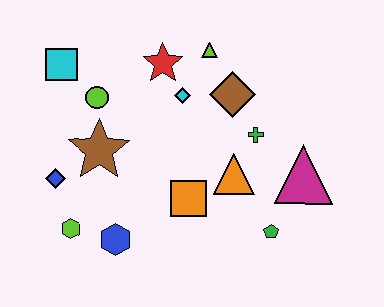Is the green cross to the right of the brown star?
Yes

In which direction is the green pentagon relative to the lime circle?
The green pentagon is to the right of the lime circle.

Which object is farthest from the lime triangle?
The lime hexagon is farthest from the lime triangle.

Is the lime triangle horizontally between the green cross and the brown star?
Yes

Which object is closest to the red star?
The cyan diamond is closest to the red star.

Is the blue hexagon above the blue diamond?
No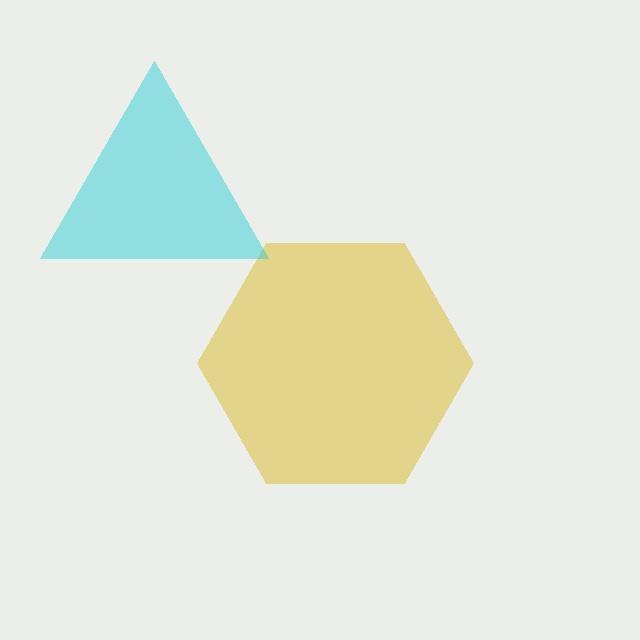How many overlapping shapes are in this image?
There are 2 overlapping shapes in the image.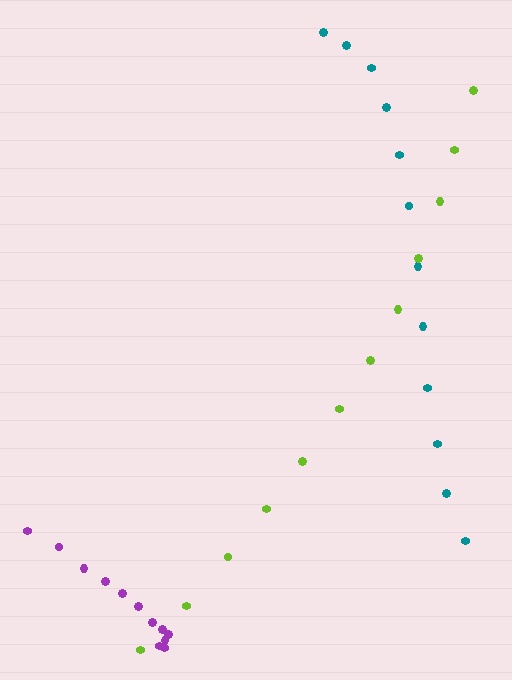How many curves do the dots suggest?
There are 3 distinct paths.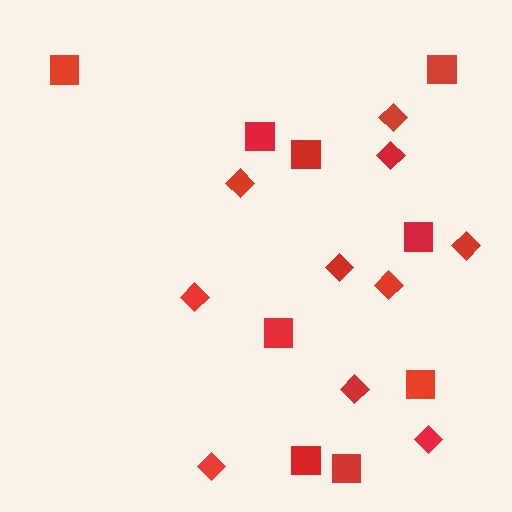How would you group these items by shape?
There are 2 groups: one group of squares (9) and one group of diamonds (10).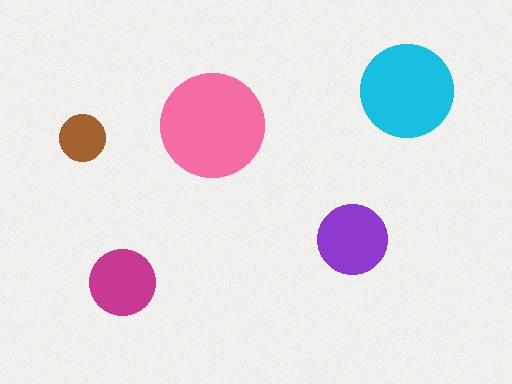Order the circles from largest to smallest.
the pink one, the cyan one, the purple one, the magenta one, the brown one.